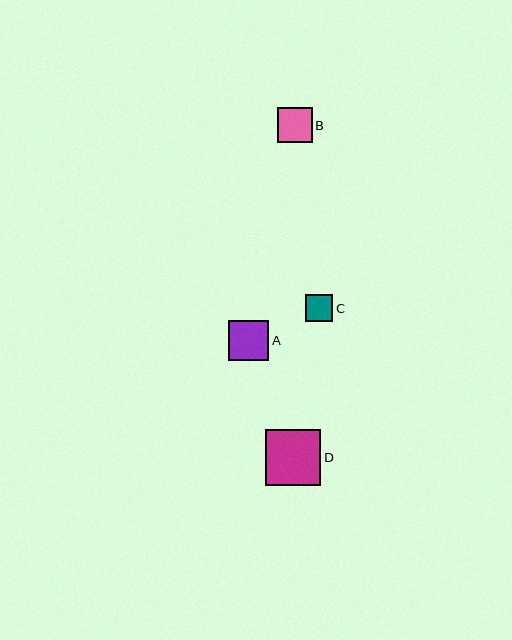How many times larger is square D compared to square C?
Square D is approximately 2.0 times the size of square C.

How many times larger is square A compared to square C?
Square A is approximately 1.5 times the size of square C.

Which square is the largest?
Square D is the largest with a size of approximately 56 pixels.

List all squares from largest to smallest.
From largest to smallest: D, A, B, C.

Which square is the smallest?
Square C is the smallest with a size of approximately 27 pixels.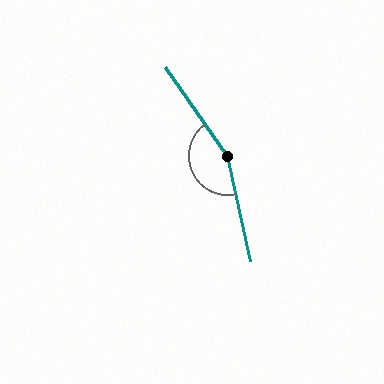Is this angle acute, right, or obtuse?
It is obtuse.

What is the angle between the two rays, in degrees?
Approximately 157 degrees.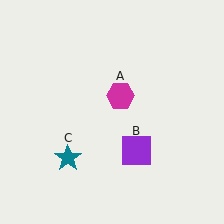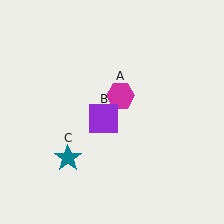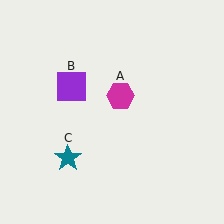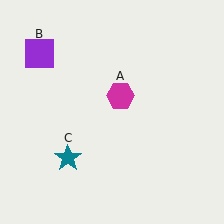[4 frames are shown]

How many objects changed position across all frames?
1 object changed position: purple square (object B).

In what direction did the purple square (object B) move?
The purple square (object B) moved up and to the left.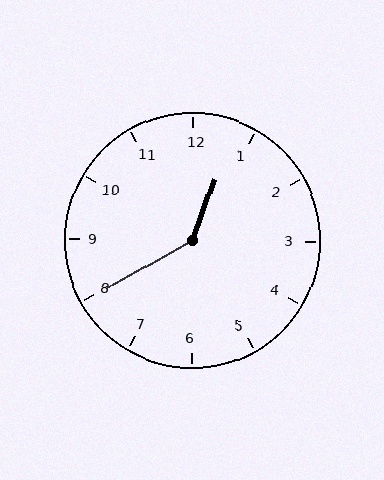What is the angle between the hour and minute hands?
Approximately 140 degrees.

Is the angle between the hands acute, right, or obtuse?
It is obtuse.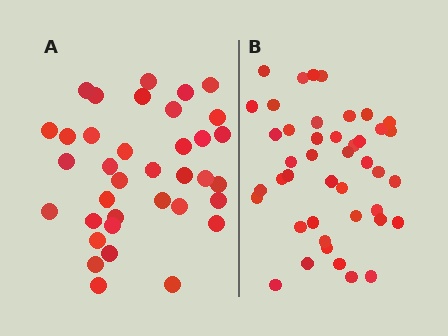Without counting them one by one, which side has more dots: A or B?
Region B (the right region) has more dots.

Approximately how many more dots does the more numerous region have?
Region B has roughly 8 or so more dots than region A.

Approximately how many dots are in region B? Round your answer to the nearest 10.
About 40 dots. (The exact count is 43, which rounds to 40.)